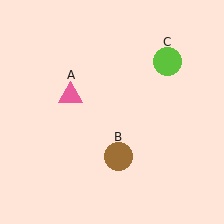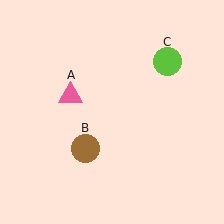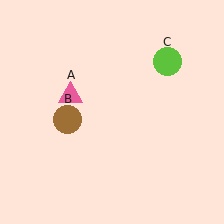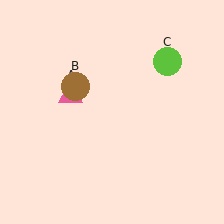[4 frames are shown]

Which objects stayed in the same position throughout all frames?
Pink triangle (object A) and lime circle (object C) remained stationary.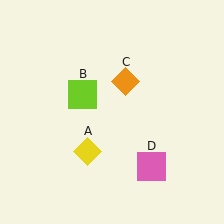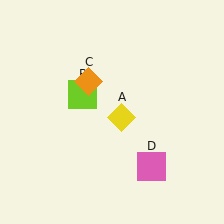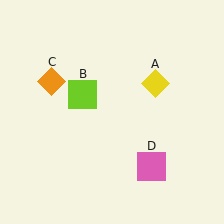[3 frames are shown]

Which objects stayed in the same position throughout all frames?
Lime square (object B) and pink square (object D) remained stationary.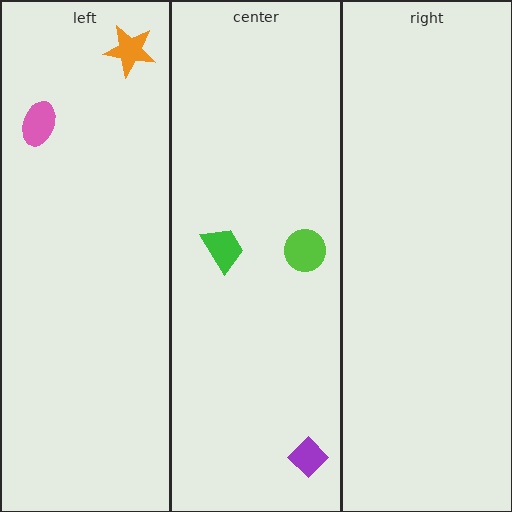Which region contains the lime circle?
The center region.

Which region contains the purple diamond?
The center region.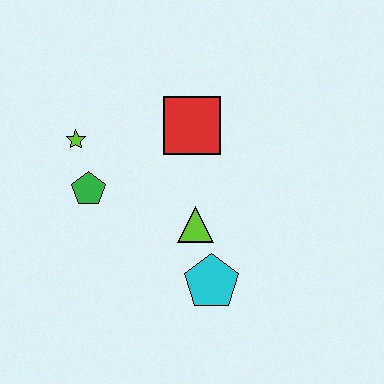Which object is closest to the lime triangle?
The cyan pentagon is closest to the lime triangle.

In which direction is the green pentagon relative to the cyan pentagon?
The green pentagon is to the left of the cyan pentagon.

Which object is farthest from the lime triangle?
The lime star is farthest from the lime triangle.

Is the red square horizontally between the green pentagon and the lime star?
No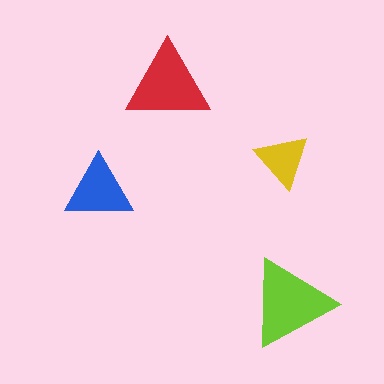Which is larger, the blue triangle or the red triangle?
The red one.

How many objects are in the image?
There are 4 objects in the image.